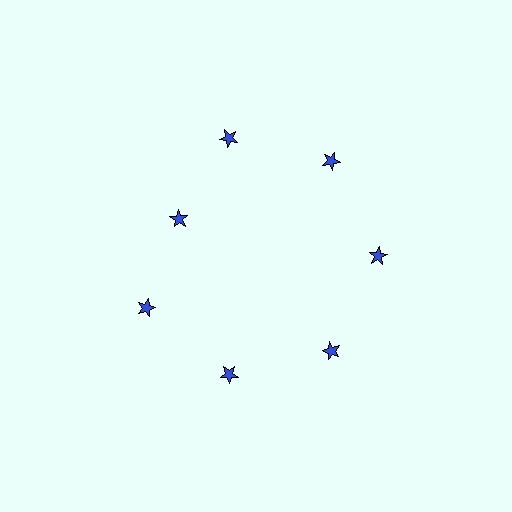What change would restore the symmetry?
The symmetry would be restored by moving it outward, back onto the ring so that all 7 stars sit at equal angles and equal distance from the center.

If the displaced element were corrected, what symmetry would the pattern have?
It would have 7-fold rotational symmetry — the pattern would map onto itself every 51 degrees.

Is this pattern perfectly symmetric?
No. The 7 blue stars are arranged in a ring, but one element near the 10 o'clock position is pulled inward toward the center, breaking the 7-fold rotational symmetry.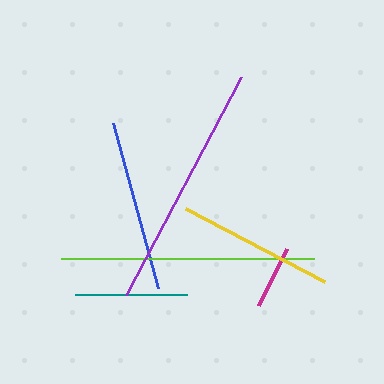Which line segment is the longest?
The lime line is the longest at approximately 254 pixels.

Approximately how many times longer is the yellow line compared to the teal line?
The yellow line is approximately 1.4 times the length of the teal line.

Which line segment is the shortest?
The magenta line is the shortest at approximately 64 pixels.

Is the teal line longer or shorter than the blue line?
The blue line is longer than the teal line.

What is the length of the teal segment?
The teal segment is approximately 112 pixels long.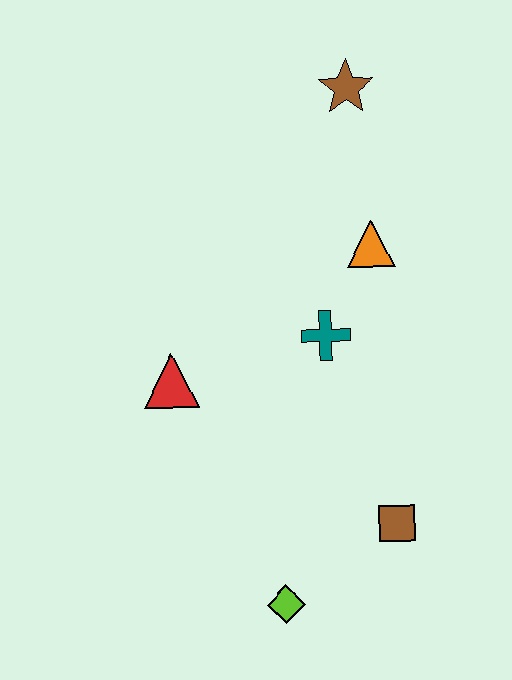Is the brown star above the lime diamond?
Yes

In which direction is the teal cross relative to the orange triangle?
The teal cross is below the orange triangle.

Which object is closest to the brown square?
The lime diamond is closest to the brown square.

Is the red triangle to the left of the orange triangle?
Yes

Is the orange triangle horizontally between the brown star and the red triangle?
No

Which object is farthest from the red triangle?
The brown star is farthest from the red triangle.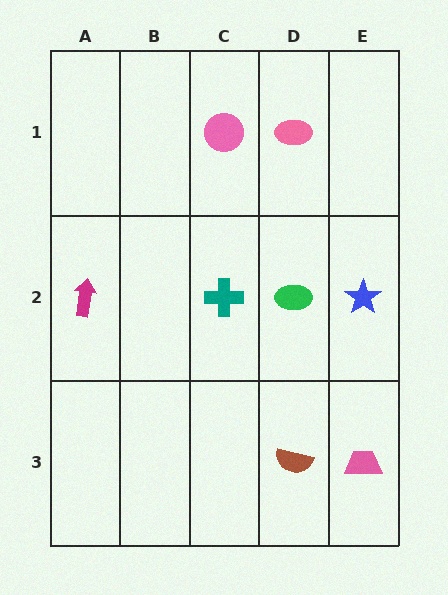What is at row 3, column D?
A brown semicircle.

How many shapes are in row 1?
2 shapes.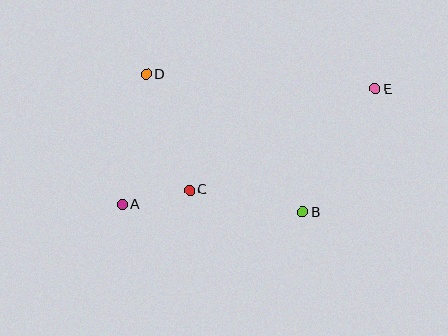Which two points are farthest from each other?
Points A and E are farthest from each other.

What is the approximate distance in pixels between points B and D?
The distance between B and D is approximately 208 pixels.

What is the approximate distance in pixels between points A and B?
The distance between A and B is approximately 181 pixels.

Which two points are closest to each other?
Points A and C are closest to each other.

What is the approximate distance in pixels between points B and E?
The distance between B and E is approximately 144 pixels.